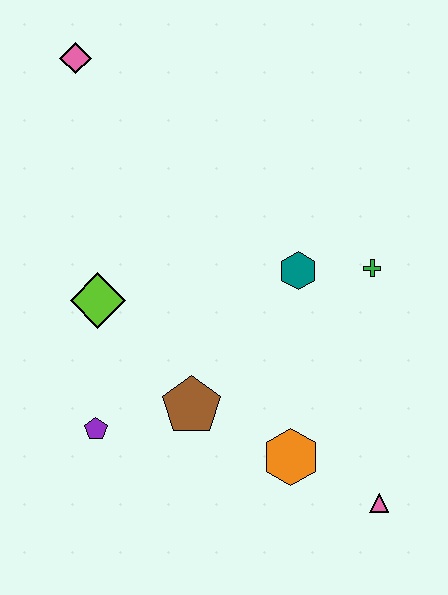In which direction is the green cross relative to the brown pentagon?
The green cross is to the right of the brown pentagon.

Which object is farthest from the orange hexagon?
The pink diamond is farthest from the orange hexagon.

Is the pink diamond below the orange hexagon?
No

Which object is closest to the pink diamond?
The lime diamond is closest to the pink diamond.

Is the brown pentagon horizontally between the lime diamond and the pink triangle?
Yes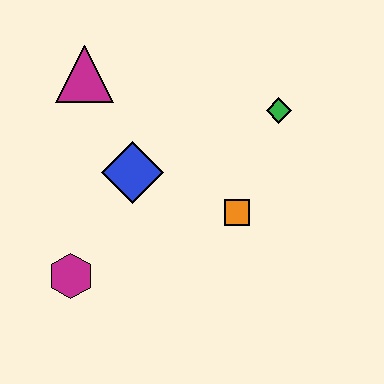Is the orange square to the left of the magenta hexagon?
No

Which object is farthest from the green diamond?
The magenta hexagon is farthest from the green diamond.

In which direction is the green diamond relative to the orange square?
The green diamond is above the orange square.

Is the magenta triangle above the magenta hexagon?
Yes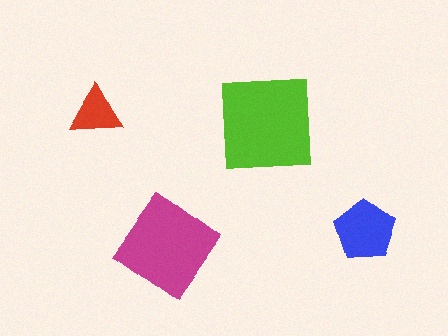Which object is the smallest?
The red triangle.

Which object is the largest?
The lime square.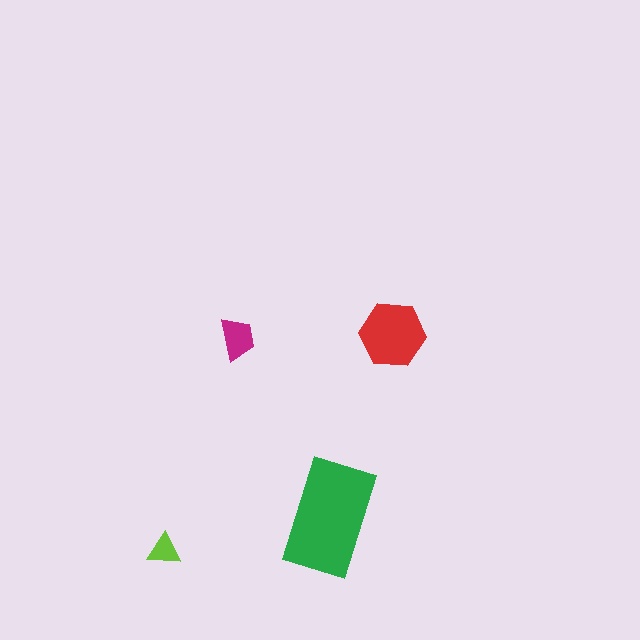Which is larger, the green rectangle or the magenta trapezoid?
The green rectangle.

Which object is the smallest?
The lime triangle.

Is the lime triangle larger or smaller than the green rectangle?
Smaller.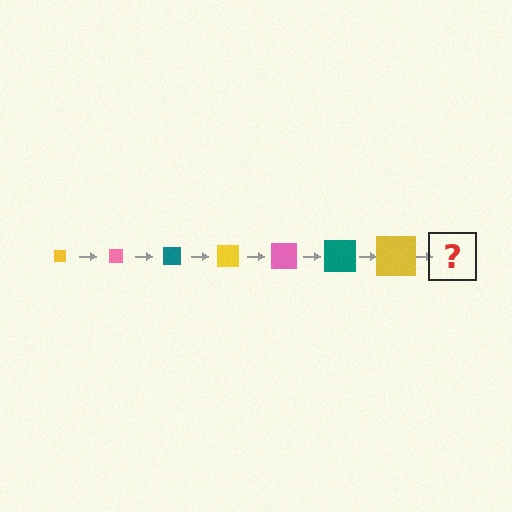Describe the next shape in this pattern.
It should be a pink square, larger than the previous one.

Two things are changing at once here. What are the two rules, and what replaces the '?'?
The two rules are that the square grows larger each step and the color cycles through yellow, pink, and teal. The '?' should be a pink square, larger than the previous one.